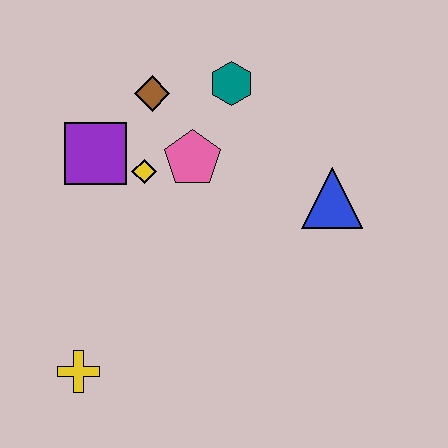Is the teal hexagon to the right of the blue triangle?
No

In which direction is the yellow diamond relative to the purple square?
The yellow diamond is to the right of the purple square.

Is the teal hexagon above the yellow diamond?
Yes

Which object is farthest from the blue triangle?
The yellow cross is farthest from the blue triangle.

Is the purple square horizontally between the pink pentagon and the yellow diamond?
No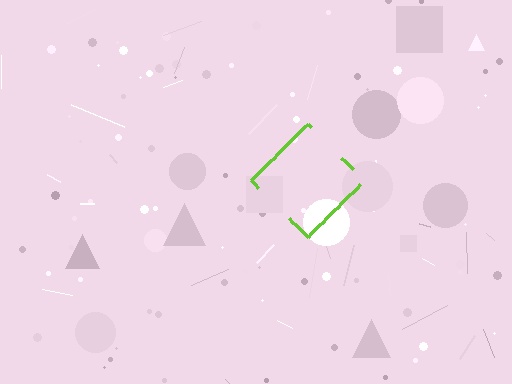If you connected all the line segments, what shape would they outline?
They would outline a diamond.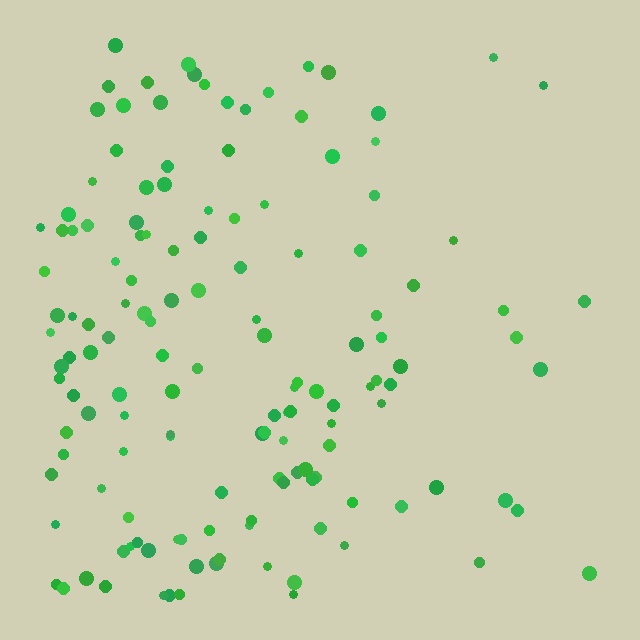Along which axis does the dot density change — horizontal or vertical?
Horizontal.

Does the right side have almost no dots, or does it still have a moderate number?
Still a moderate number, just noticeably fewer than the left.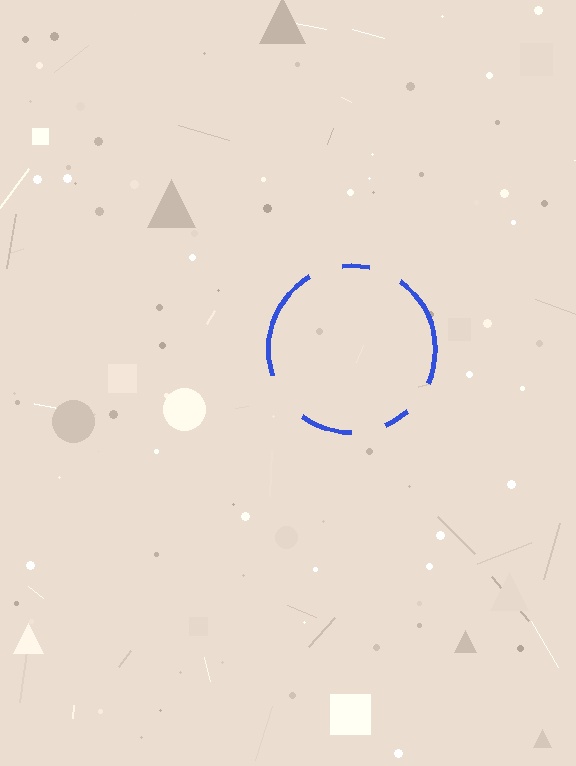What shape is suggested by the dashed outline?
The dashed outline suggests a circle.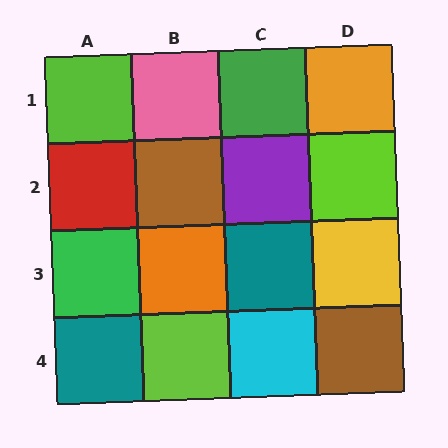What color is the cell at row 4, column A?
Teal.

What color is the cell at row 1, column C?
Green.